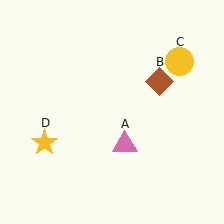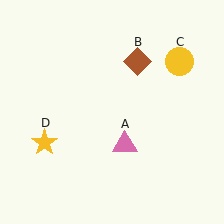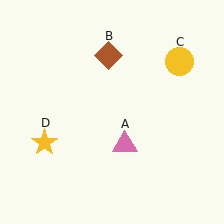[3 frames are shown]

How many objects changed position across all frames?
1 object changed position: brown diamond (object B).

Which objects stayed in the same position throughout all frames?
Pink triangle (object A) and yellow circle (object C) and yellow star (object D) remained stationary.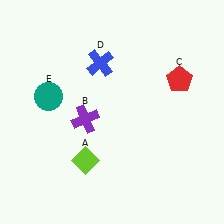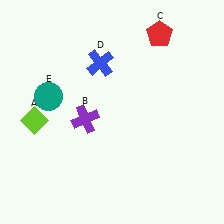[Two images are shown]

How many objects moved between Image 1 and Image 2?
2 objects moved between the two images.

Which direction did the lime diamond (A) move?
The lime diamond (A) moved left.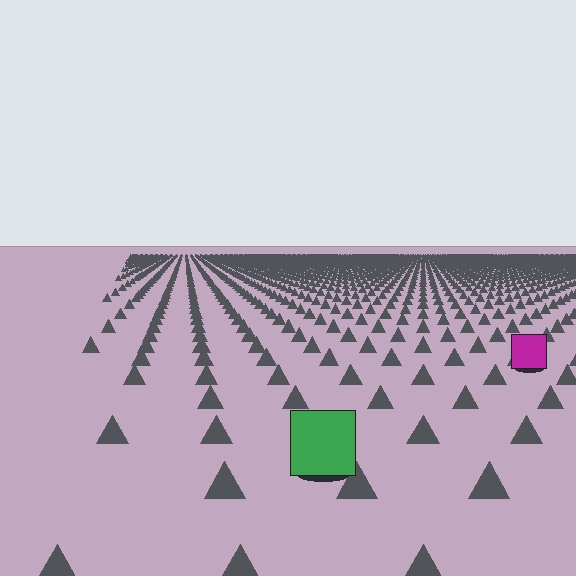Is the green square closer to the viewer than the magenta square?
Yes. The green square is closer — you can tell from the texture gradient: the ground texture is coarser near it.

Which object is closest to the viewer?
The green square is closest. The texture marks near it are larger and more spread out.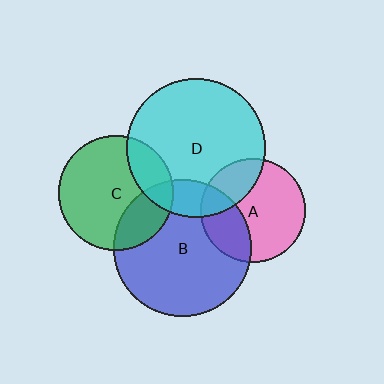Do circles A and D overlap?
Yes.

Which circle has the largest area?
Circle D (cyan).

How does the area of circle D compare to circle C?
Approximately 1.5 times.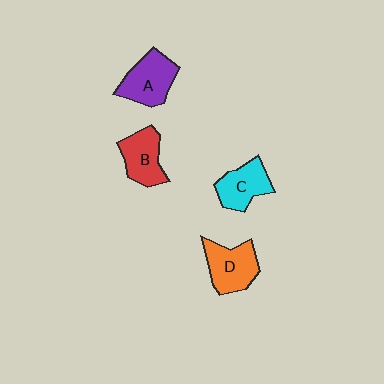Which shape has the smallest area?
Shape C (cyan).